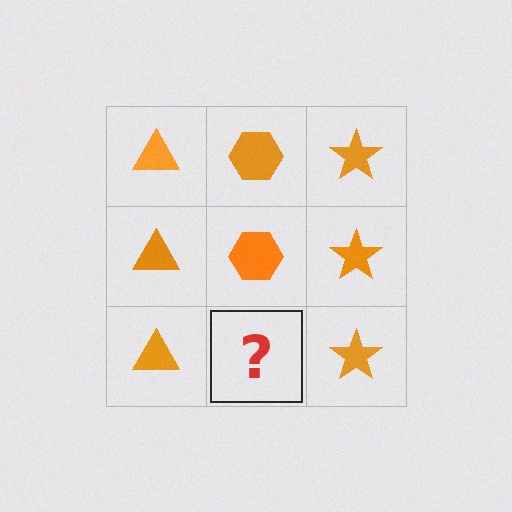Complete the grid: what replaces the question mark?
The question mark should be replaced with an orange hexagon.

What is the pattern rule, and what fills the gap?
The rule is that each column has a consistent shape. The gap should be filled with an orange hexagon.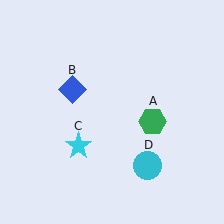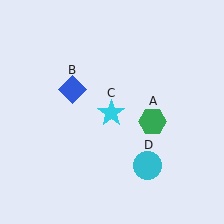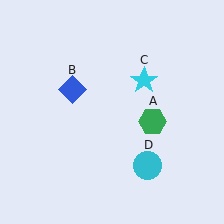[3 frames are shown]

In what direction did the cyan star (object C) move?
The cyan star (object C) moved up and to the right.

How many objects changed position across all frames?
1 object changed position: cyan star (object C).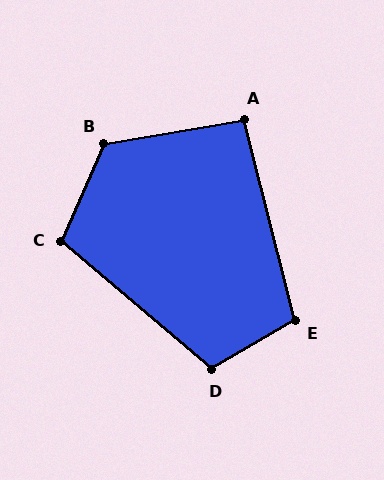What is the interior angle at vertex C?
Approximately 107 degrees (obtuse).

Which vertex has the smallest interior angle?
A, at approximately 95 degrees.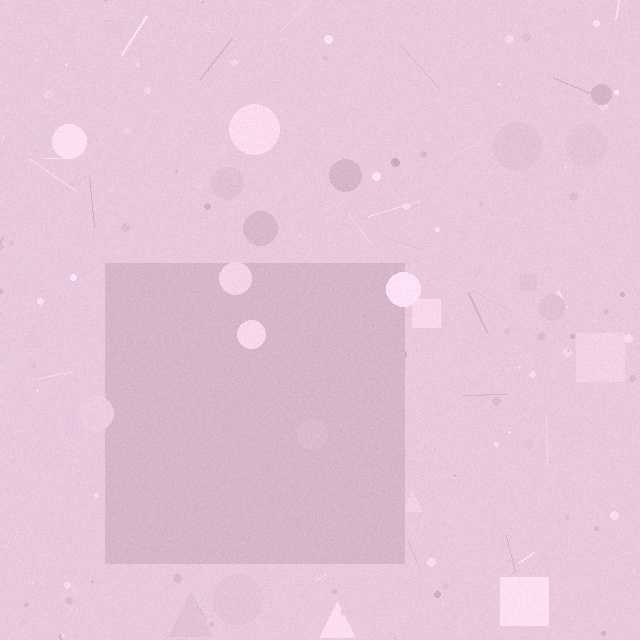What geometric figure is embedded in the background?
A square is embedded in the background.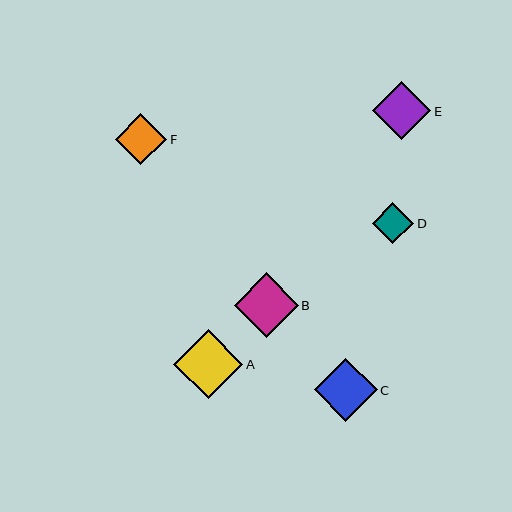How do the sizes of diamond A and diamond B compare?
Diamond A and diamond B are approximately the same size.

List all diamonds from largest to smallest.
From largest to smallest: A, B, C, E, F, D.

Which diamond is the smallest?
Diamond D is the smallest with a size of approximately 41 pixels.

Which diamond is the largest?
Diamond A is the largest with a size of approximately 69 pixels.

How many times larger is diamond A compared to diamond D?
Diamond A is approximately 1.7 times the size of diamond D.